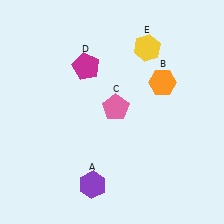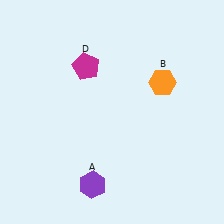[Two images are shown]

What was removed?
The yellow hexagon (E), the pink pentagon (C) were removed in Image 2.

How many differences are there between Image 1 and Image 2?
There are 2 differences between the two images.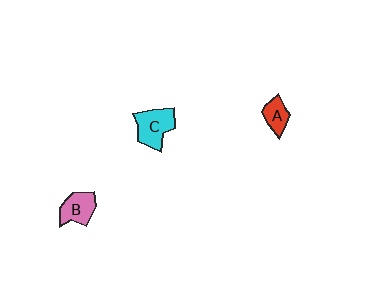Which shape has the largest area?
Shape C (cyan).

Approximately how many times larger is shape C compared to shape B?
Approximately 1.3 times.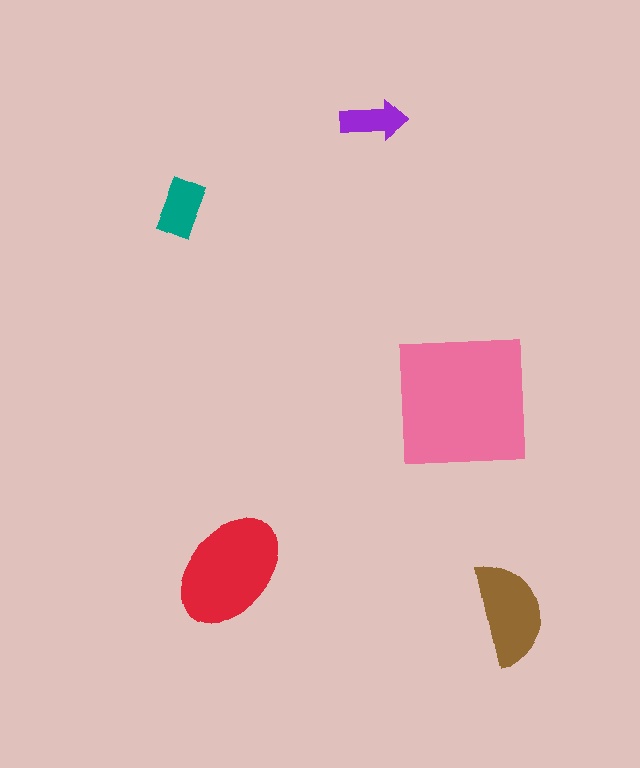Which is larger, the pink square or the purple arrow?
The pink square.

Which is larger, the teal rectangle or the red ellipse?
The red ellipse.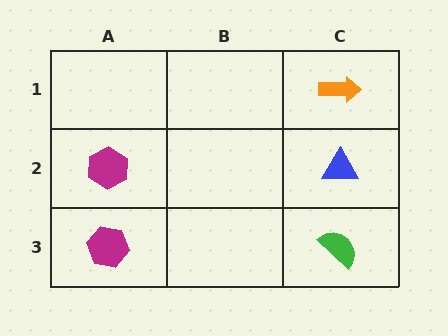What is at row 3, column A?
A magenta hexagon.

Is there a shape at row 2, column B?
No, that cell is empty.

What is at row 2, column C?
A blue triangle.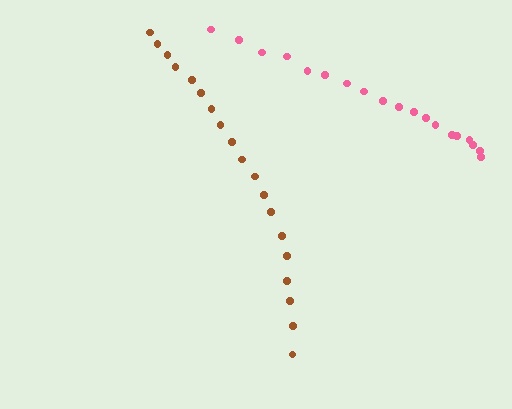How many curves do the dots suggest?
There are 2 distinct paths.